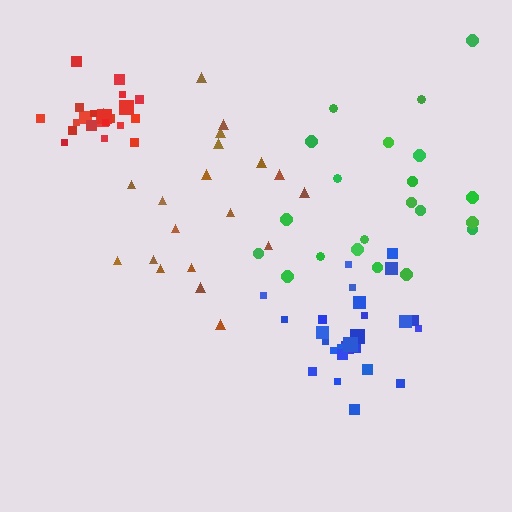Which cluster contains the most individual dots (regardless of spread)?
Blue (26).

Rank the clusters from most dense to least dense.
red, blue, brown, green.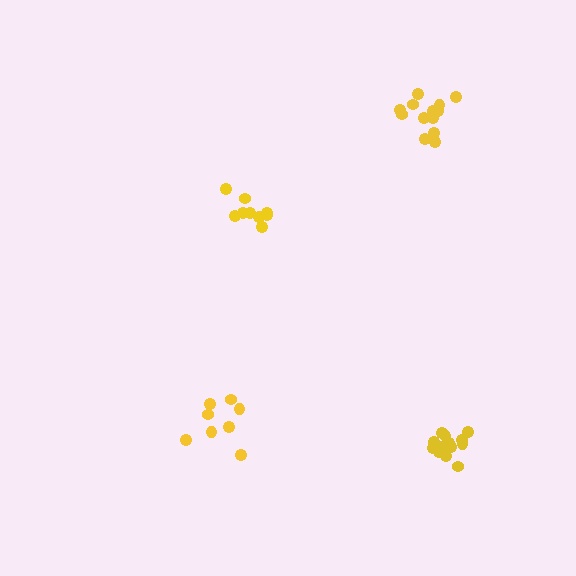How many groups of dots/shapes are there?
There are 4 groups.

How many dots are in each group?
Group 1: 13 dots, Group 2: 13 dots, Group 3: 8 dots, Group 4: 9 dots (43 total).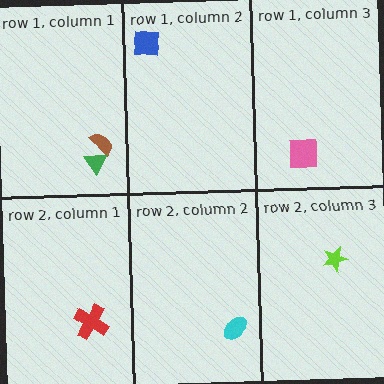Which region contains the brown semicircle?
The row 1, column 1 region.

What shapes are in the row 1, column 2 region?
The blue square.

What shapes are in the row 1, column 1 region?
The brown semicircle, the green triangle.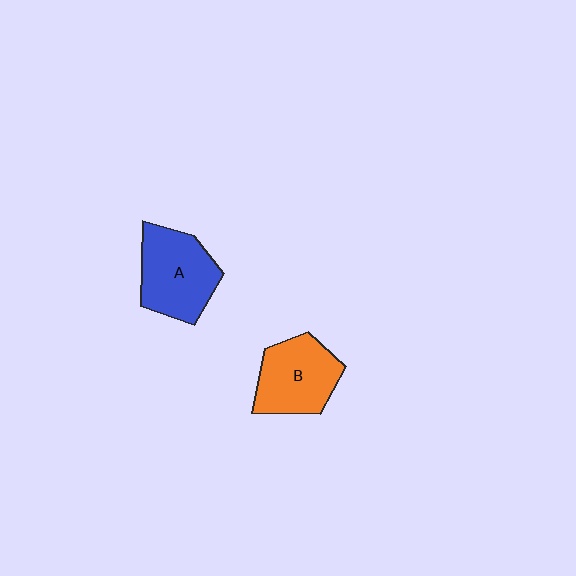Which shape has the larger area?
Shape A (blue).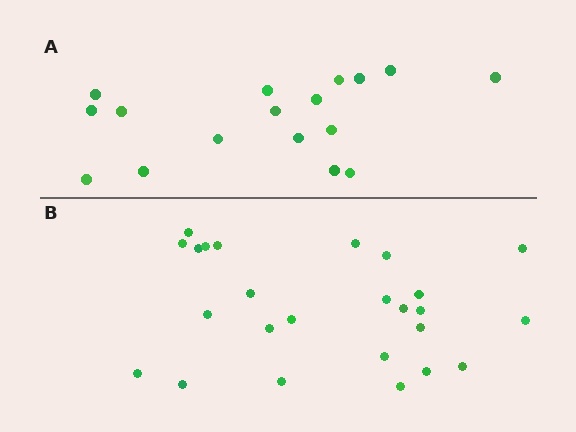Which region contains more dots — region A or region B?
Region B (the bottom region) has more dots.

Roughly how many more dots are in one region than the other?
Region B has roughly 8 or so more dots than region A.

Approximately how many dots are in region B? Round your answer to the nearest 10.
About 20 dots. (The exact count is 25, which rounds to 20.)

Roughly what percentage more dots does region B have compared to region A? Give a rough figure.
About 45% more.